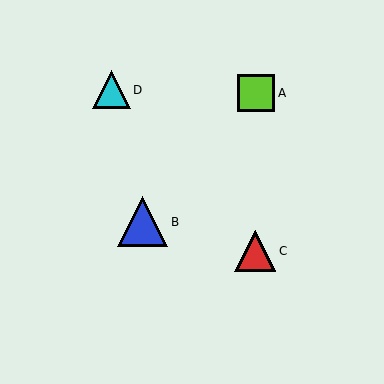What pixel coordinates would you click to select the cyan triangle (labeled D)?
Click at (112, 90) to select the cyan triangle D.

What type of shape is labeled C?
Shape C is a red triangle.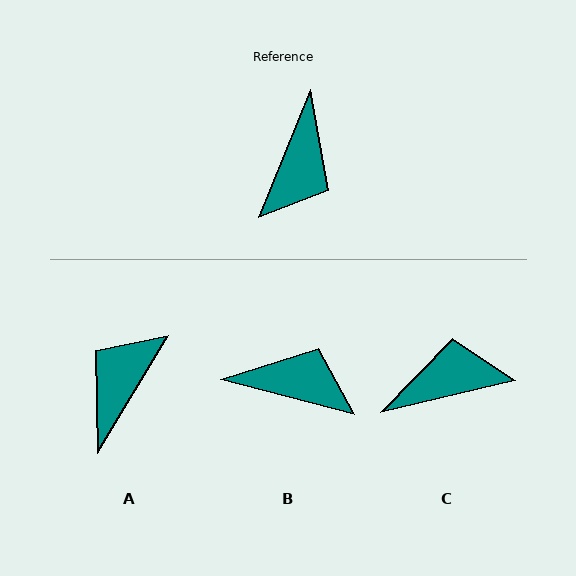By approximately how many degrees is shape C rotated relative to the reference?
Approximately 126 degrees counter-clockwise.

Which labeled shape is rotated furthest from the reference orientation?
A, about 171 degrees away.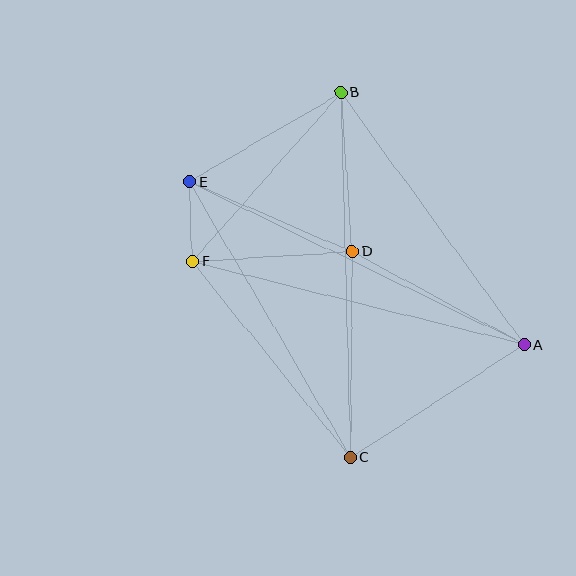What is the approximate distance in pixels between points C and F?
The distance between C and F is approximately 252 pixels.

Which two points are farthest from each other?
Points A and E are farthest from each other.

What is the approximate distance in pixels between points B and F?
The distance between B and F is approximately 224 pixels.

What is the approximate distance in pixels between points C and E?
The distance between C and E is approximately 319 pixels.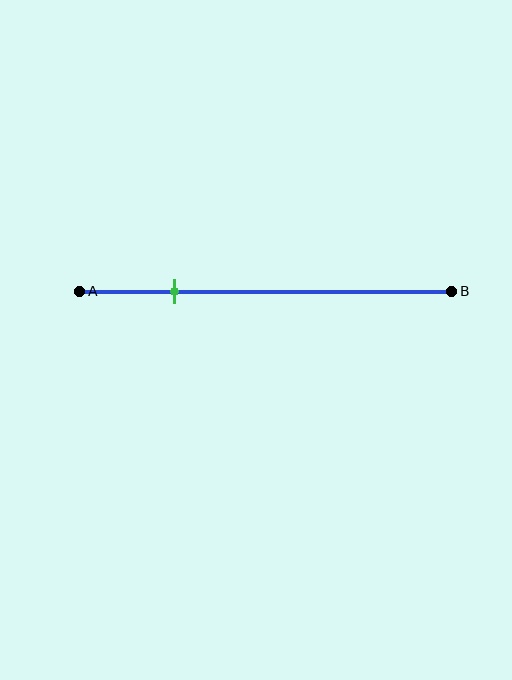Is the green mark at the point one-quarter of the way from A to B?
Yes, the mark is approximately at the one-quarter point.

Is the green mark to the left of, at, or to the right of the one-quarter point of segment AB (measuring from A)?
The green mark is approximately at the one-quarter point of segment AB.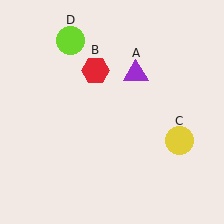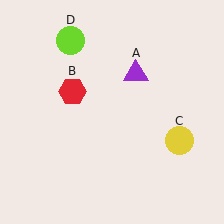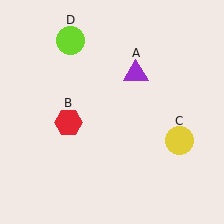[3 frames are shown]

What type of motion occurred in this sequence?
The red hexagon (object B) rotated counterclockwise around the center of the scene.